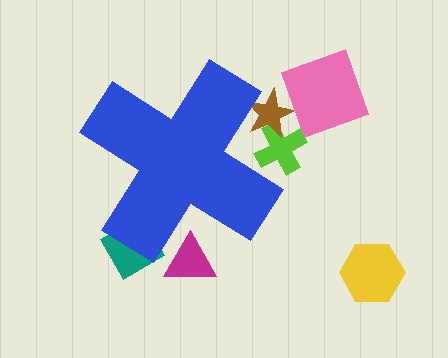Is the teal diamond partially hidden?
Yes, the teal diamond is partially hidden behind the blue cross.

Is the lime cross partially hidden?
Yes, the lime cross is partially hidden behind the blue cross.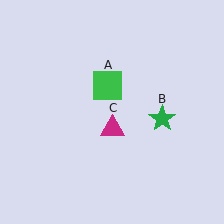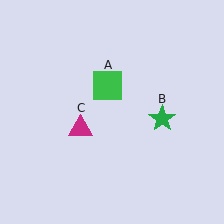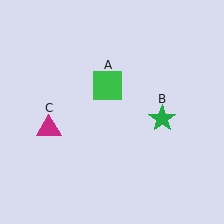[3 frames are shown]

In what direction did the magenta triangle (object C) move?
The magenta triangle (object C) moved left.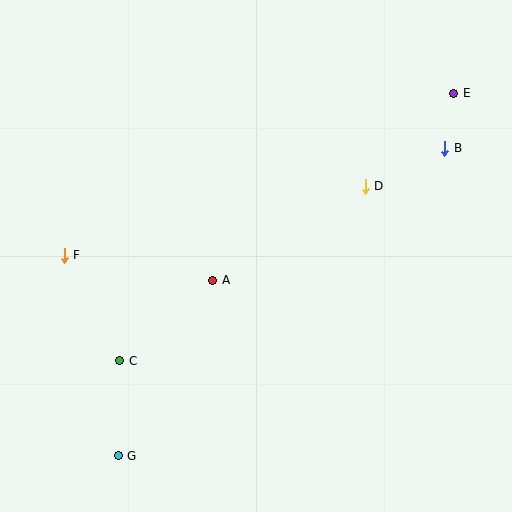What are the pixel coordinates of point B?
Point B is at (445, 148).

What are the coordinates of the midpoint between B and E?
The midpoint between B and E is at (449, 121).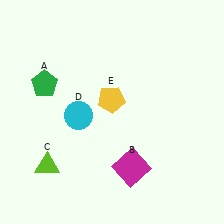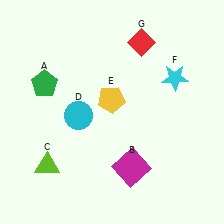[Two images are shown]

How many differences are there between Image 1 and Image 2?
There are 2 differences between the two images.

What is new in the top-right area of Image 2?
A cyan star (F) was added in the top-right area of Image 2.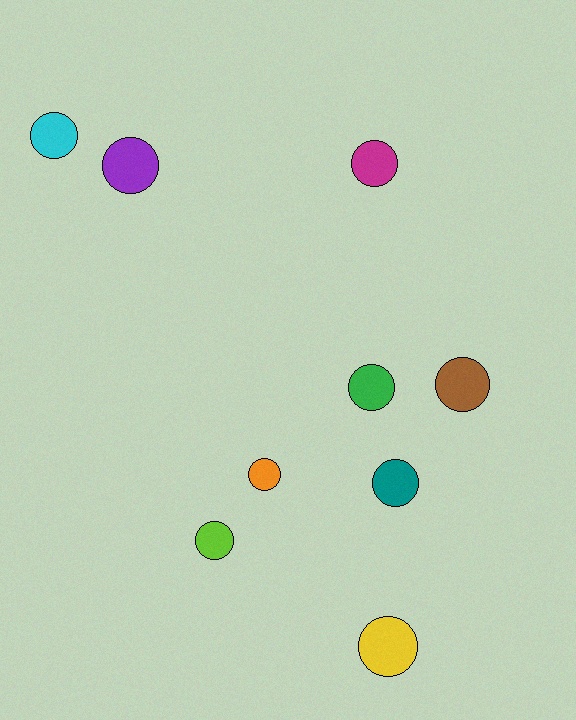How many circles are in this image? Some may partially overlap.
There are 9 circles.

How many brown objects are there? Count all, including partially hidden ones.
There is 1 brown object.